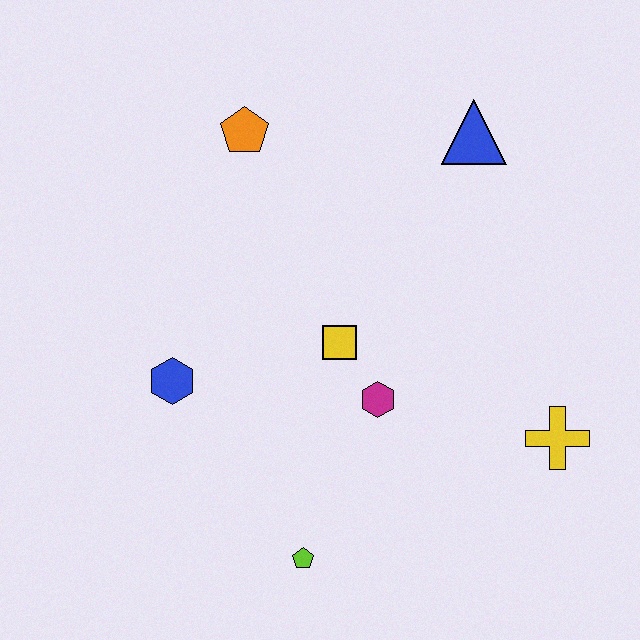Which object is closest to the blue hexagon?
The yellow square is closest to the blue hexagon.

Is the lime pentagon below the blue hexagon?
Yes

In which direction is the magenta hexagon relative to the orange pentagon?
The magenta hexagon is below the orange pentagon.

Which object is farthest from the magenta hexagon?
The orange pentagon is farthest from the magenta hexagon.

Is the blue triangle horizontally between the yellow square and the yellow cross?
Yes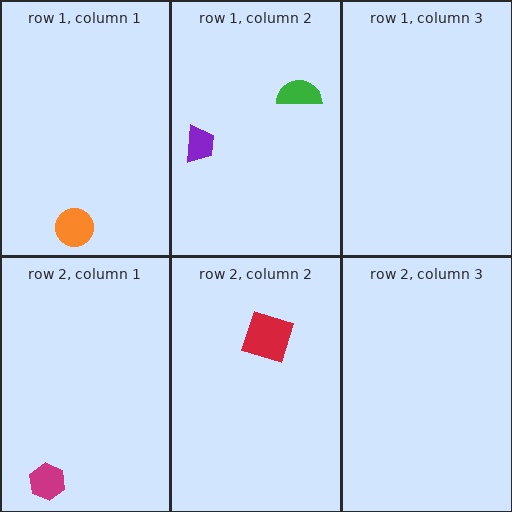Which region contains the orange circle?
The row 1, column 1 region.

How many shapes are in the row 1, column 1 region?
1.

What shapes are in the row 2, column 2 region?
The red square.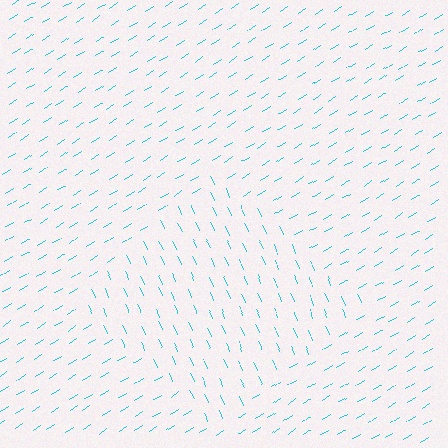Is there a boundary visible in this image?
Yes, there is a texture boundary formed by a change in line orientation.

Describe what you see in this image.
The image is filled with small cyan line segments. A diamond region in the image has lines oriented differently from the surrounding lines, creating a visible texture boundary.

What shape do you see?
I see a diamond.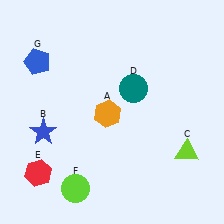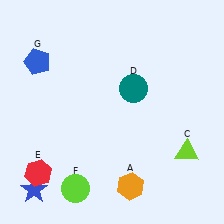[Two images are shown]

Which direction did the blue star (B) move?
The blue star (B) moved down.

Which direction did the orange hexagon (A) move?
The orange hexagon (A) moved down.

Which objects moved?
The objects that moved are: the orange hexagon (A), the blue star (B).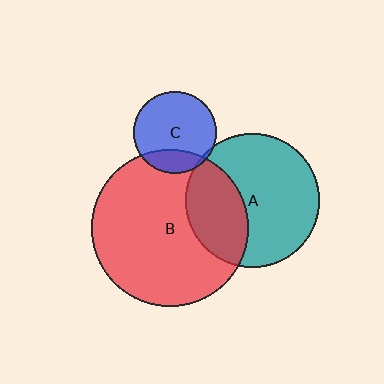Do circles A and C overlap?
Yes.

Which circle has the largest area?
Circle B (red).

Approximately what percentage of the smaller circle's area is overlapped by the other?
Approximately 5%.